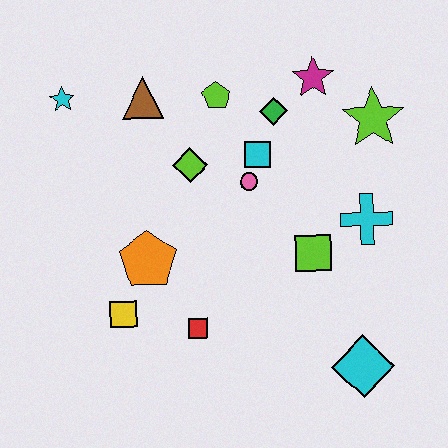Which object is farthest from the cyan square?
The cyan diamond is farthest from the cyan square.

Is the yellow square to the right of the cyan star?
Yes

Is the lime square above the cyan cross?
No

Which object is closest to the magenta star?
The green diamond is closest to the magenta star.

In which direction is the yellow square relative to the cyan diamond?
The yellow square is to the left of the cyan diamond.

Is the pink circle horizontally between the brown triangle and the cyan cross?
Yes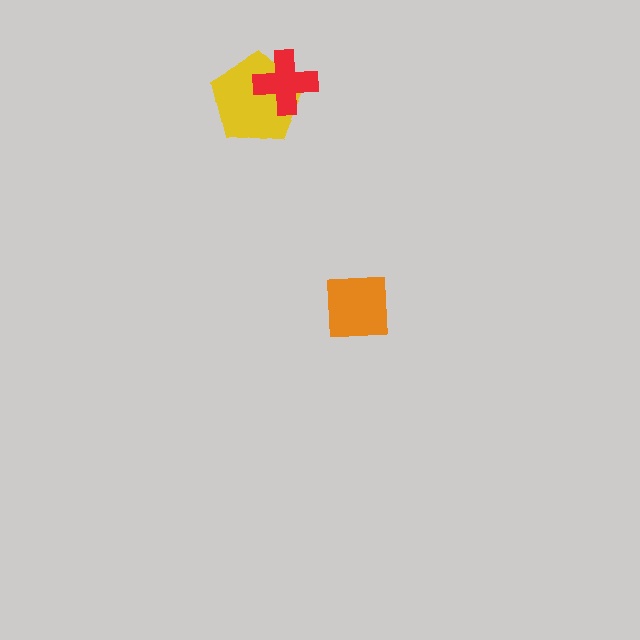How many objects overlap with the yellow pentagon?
1 object overlaps with the yellow pentagon.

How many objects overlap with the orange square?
0 objects overlap with the orange square.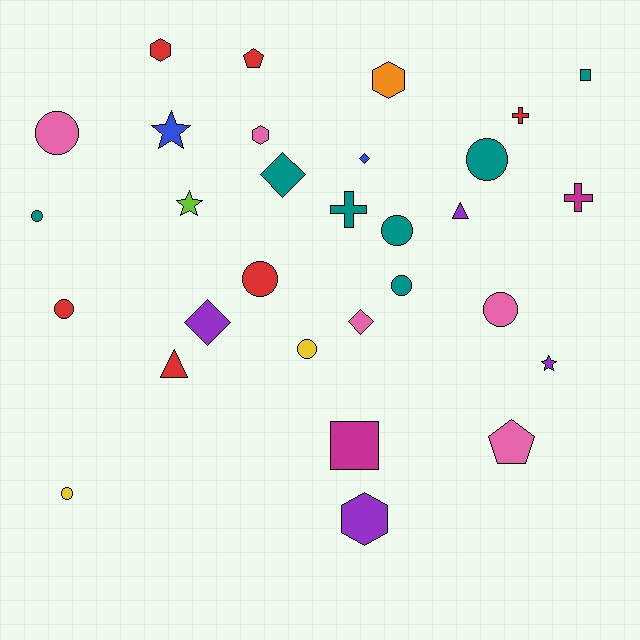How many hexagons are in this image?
There are 4 hexagons.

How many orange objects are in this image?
There is 1 orange object.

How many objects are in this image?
There are 30 objects.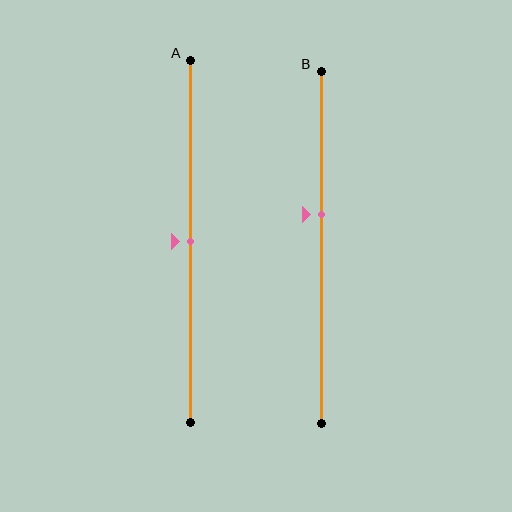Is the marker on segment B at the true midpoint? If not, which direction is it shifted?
No, the marker on segment B is shifted upward by about 9% of the segment length.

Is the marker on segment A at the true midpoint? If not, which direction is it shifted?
Yes, the marker on segment A is at the true midpoint.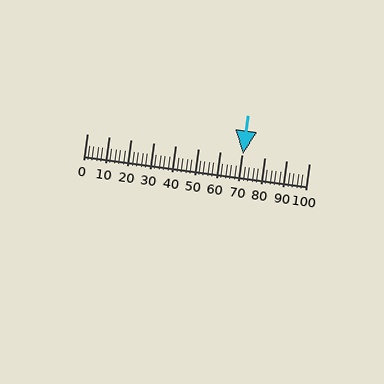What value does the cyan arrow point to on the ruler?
The cyan arrow points to approximately 70.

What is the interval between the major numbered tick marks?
The major tick marks are spaced 10 units apart.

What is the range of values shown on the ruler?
The ruler shows values from 0 to 100.